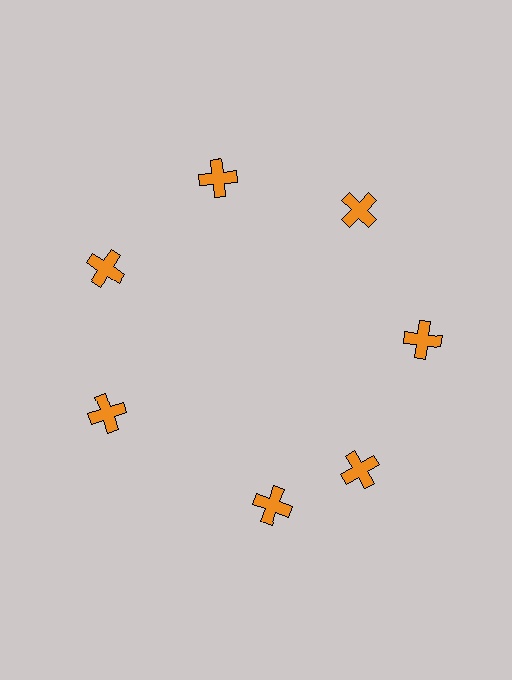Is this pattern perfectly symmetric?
No. The 7 orange crosses are arranged in a ring, but one element near the 6 o'clock position is rotated out of alignment along the ring, breaking the 7-fold rotational symmetry.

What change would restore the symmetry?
The symmetry would be restored by rotating it back into even spacing with its neighbors so that all 7 crosses sit at equal angles and equal distance from the center.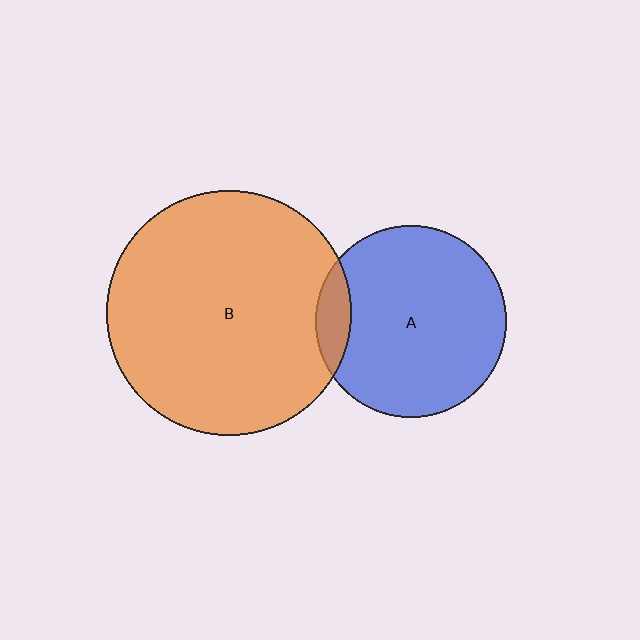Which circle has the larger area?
Circle B (orange).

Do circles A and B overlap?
Yes.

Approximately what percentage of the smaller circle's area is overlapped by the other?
Approximately 10%.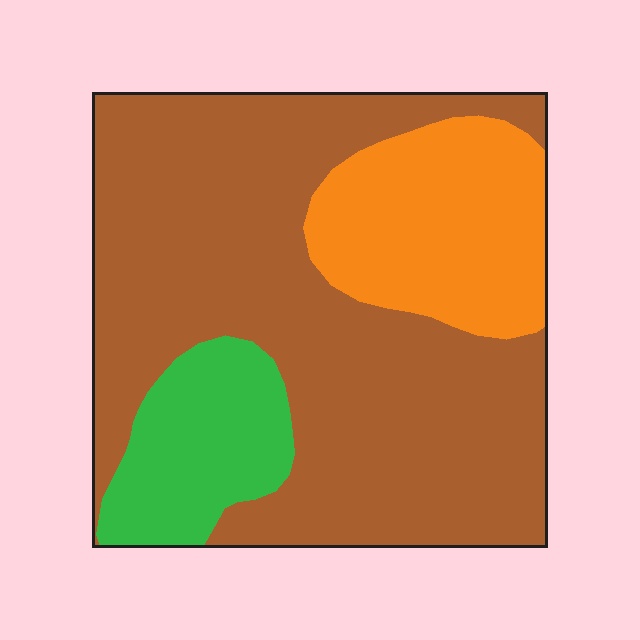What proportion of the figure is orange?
Orange takes up about one fifth (1/5) of the figure.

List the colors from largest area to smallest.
From largest to smallest: brown, orange, green.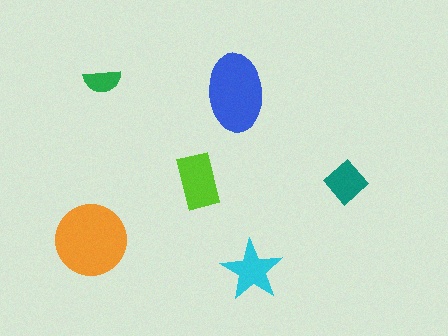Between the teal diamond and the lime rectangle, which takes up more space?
The lime rectangle.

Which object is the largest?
The orange circle.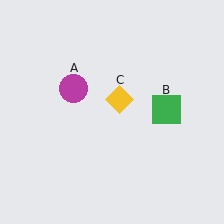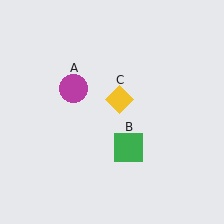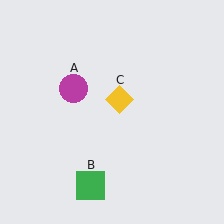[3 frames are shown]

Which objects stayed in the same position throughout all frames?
Magenta circle (object A) and yellow diamond (object C) remained stationary.